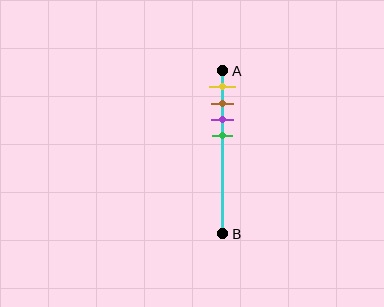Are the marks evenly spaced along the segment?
Yes, the marks are approximately evenly spaced.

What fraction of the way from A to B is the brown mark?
The brown mark is approximately 20% (0.2) of the way from A to B.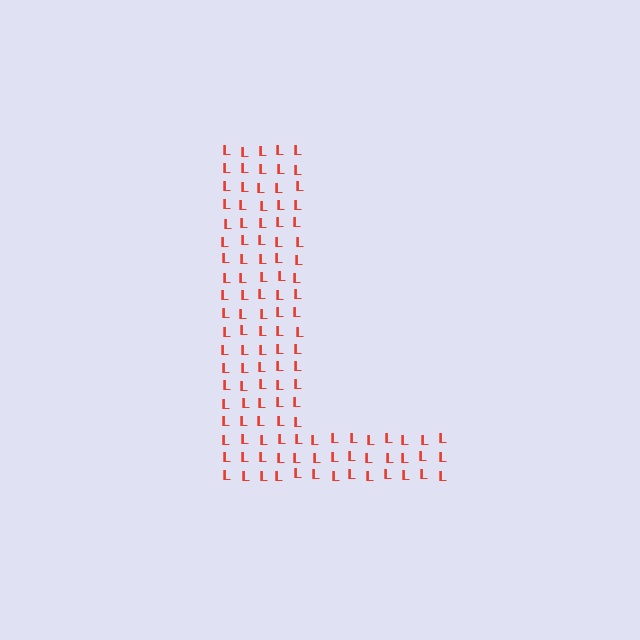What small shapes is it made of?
It is made of small letter L's.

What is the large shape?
The large shape is the letter L.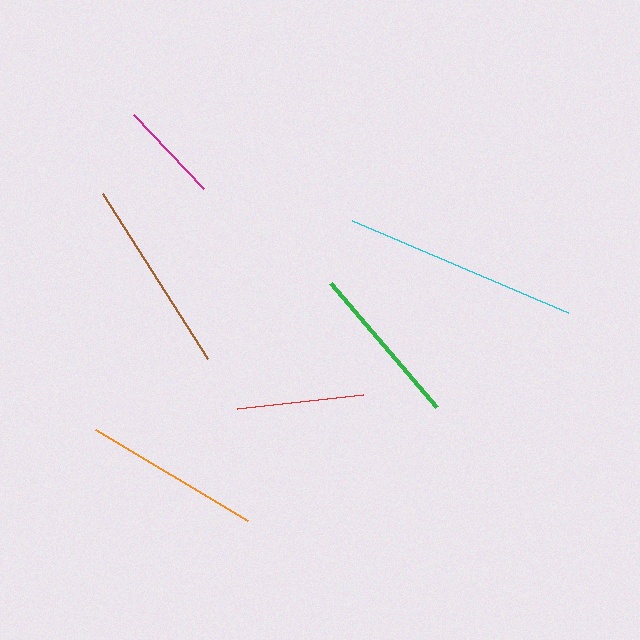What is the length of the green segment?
The green segment is approximately 162 pixels long.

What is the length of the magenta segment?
The magenta segment is approximately 102 pixels long.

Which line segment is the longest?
The cyan line is the longest at approximately 234 pixels.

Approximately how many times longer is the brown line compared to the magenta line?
The brown line is approximately 1.9 times the length of the magenta line.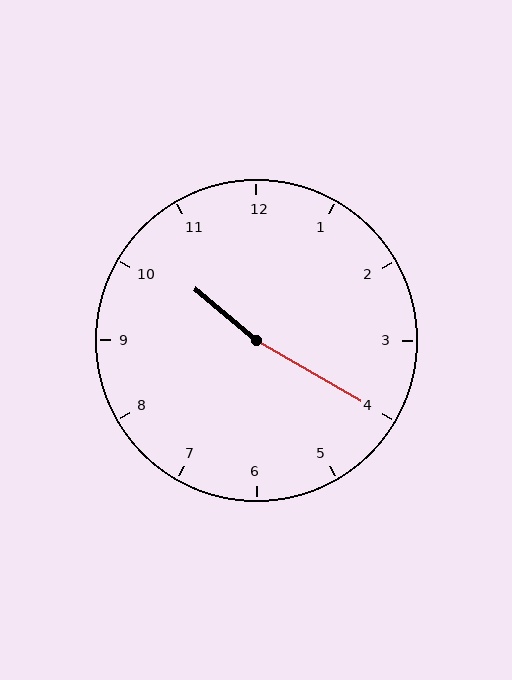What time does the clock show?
10:20.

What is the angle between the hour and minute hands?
Approximately 170 degrees.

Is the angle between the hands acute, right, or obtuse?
It is obtuse.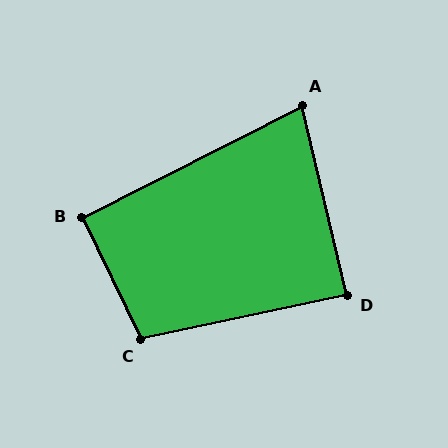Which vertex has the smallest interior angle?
A, at approximately 76 degrees.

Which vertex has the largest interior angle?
C, at approximately 104 degrees.